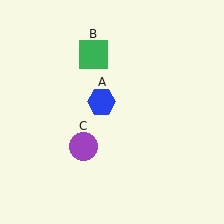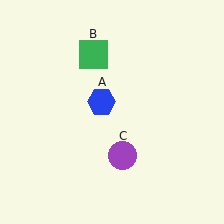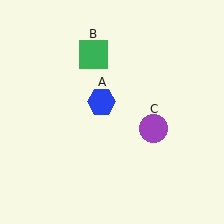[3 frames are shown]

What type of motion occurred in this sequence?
The purple circle (object C) rotated counterclockwise around the center of the scene.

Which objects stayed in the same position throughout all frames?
Blue hexagon (object A) and green square (object B) remained stationary.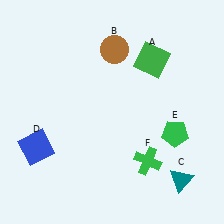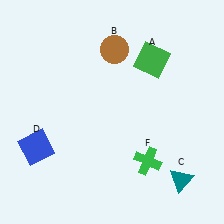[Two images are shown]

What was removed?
The green pentagon (E) was removed in Image 2.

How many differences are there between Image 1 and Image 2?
There is 1 difference between the two images.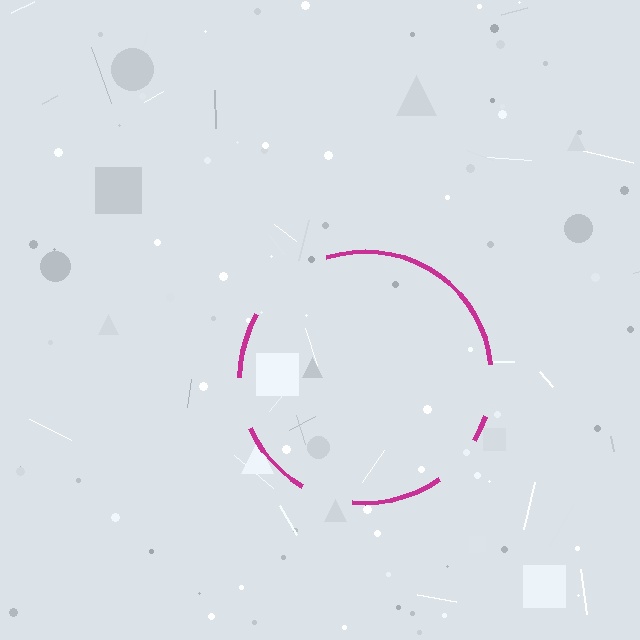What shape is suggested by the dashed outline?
The dashed outline suggests a circle.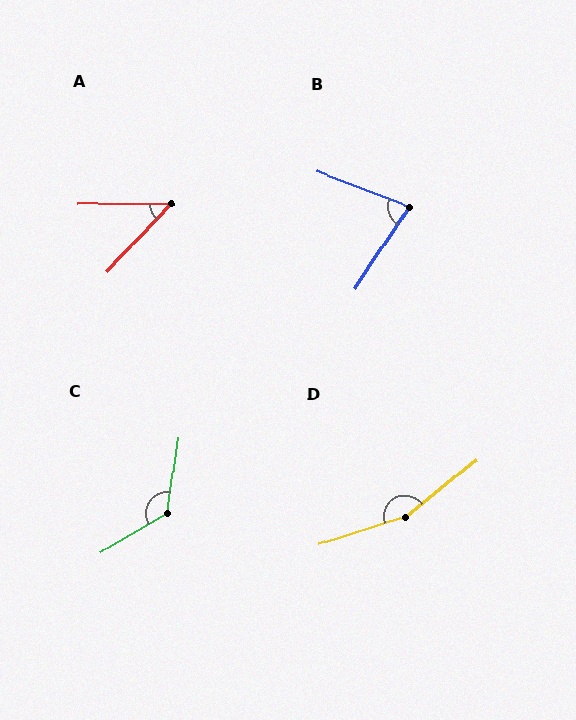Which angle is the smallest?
A, at approximately 46 degrees.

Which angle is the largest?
D, at approximately 159 degrees.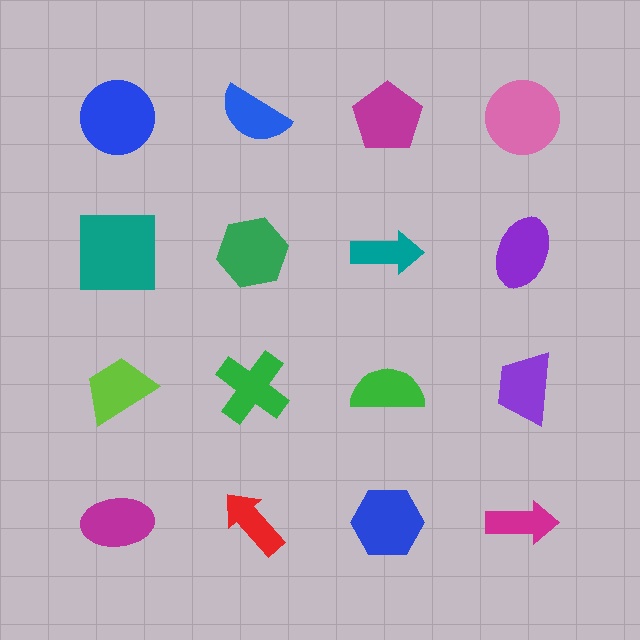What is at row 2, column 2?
A green hexagon.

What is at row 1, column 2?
A blue semicircle.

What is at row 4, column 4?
A magenta arrow.